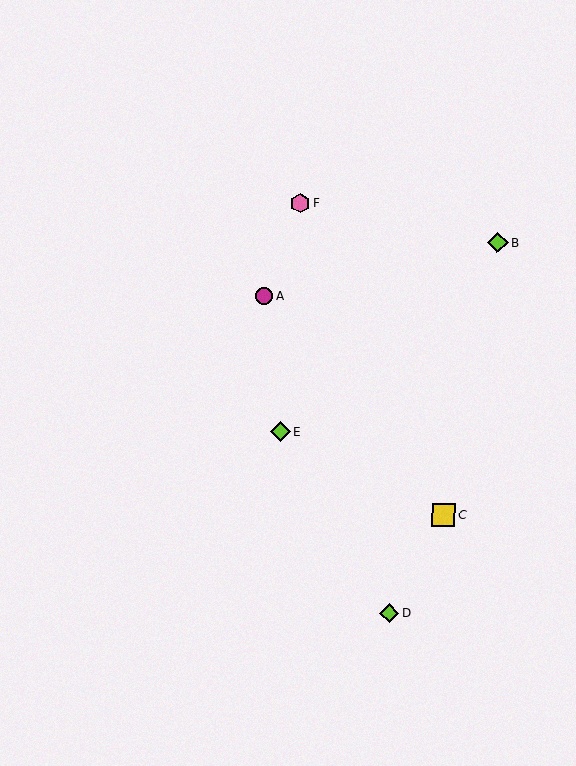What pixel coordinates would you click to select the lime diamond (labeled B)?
Click at (497, 242) to select the lime diamond B.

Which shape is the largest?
The yellow square (labeled C) is the largest.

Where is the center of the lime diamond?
The center of the lime diamond is at (389, 613).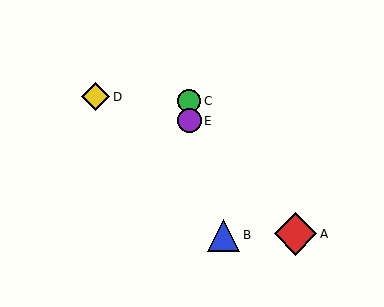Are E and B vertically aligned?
No, E is at x≈189 and B is at x≈224.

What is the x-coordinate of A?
Object A is at x≈295.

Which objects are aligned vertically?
Objects C, E are aligned vertically.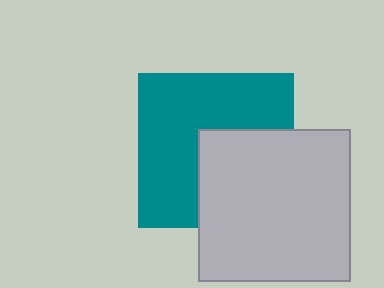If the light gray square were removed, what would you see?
You would see the complete teal square.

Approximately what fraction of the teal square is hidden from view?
Roughly 39% of the teal square is hidden behind the light gray square.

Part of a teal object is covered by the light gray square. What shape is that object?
It is a square.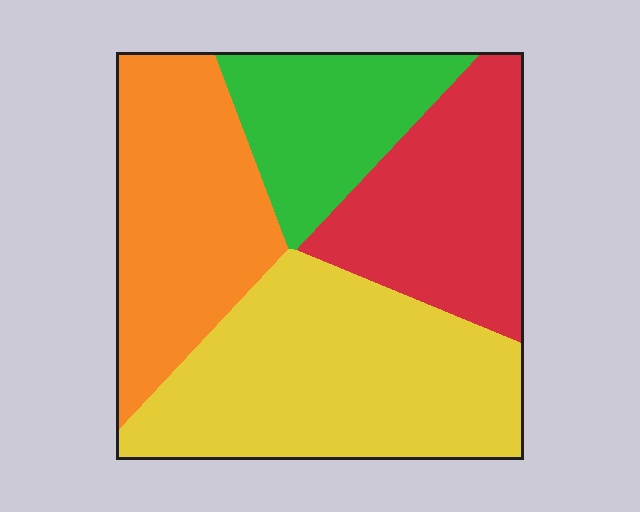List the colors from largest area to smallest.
From largest to smallest: yellow, orange, red, green.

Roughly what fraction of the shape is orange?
Orange covers 26% of the shape.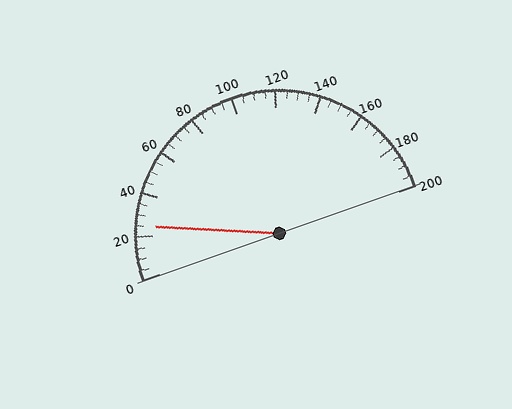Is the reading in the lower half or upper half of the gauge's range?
The reading is in the lower half of the range (0 to 200).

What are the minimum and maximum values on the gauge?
The gauge ranges from 0 to 200.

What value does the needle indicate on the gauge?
The needle indicates approximately 25.